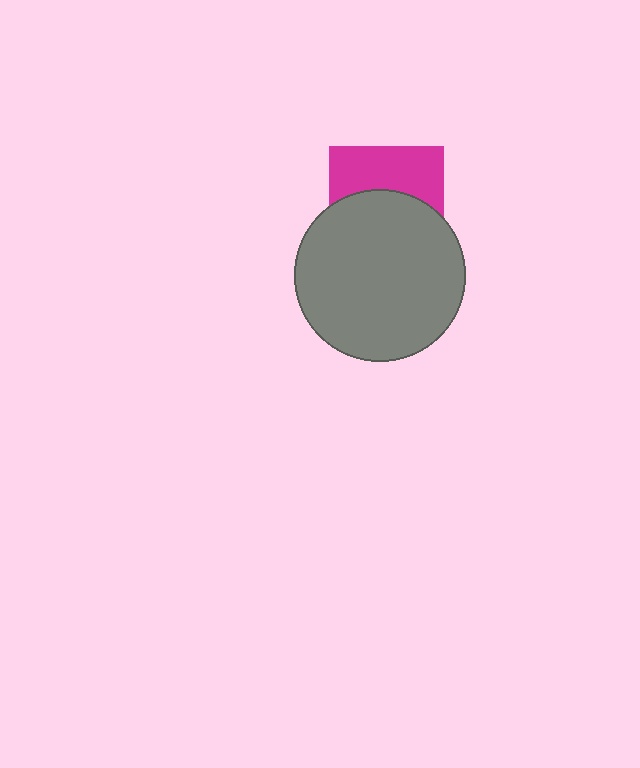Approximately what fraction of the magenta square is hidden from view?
Roughly 56% of the magenta square is hidden behind the gray circle.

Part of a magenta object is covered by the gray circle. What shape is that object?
It is a square.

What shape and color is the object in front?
The object in front is a gray circle.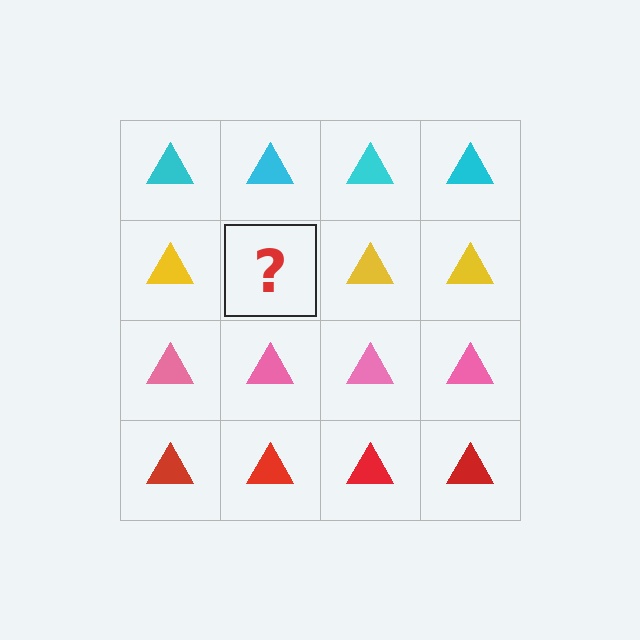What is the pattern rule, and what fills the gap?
The rule is that each row has a consistent color. The gap should be filled with a yellow triangle.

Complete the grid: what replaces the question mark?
The question mark should be replaced with a yellow triangle.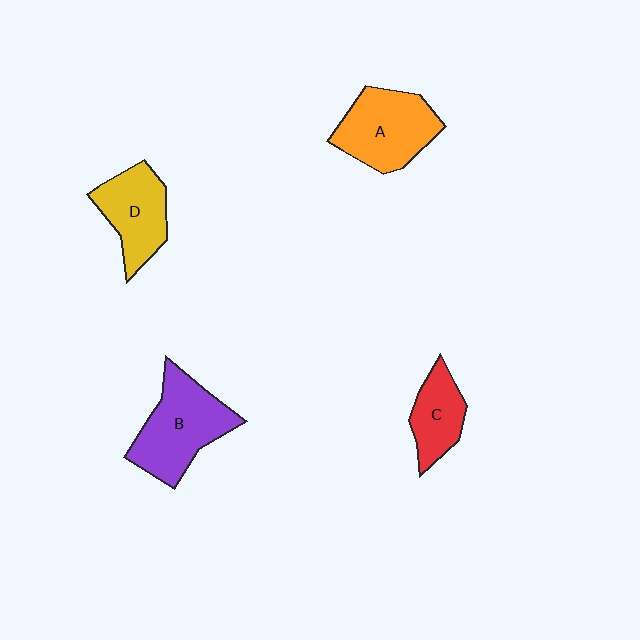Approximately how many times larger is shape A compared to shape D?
Approximately 1.2 times.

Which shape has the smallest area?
Shape C (red).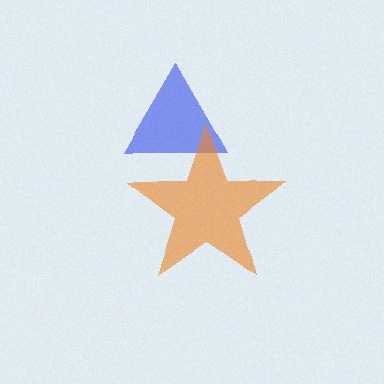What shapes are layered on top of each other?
The layered shapes are: a blue triangle, an orange star.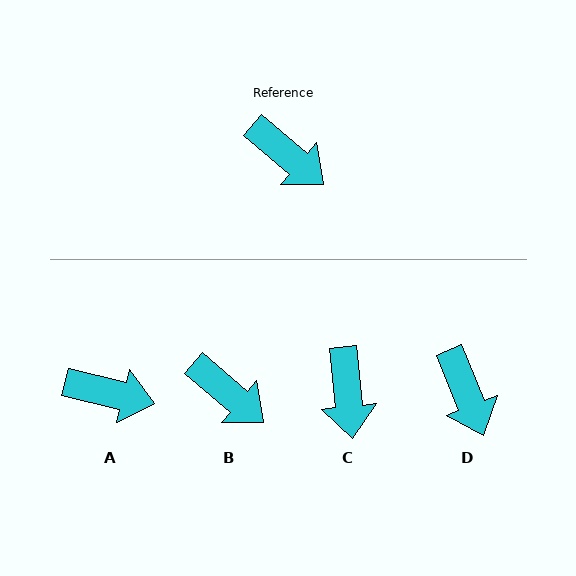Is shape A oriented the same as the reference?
No, it is off by about 26 degrees.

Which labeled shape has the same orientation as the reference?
B.